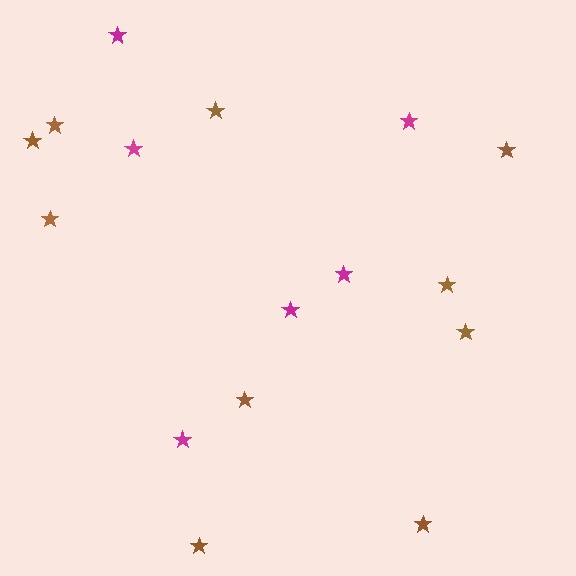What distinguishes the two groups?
There are 2 groups: one group of brown stars (10) and one group of magenta stars (6).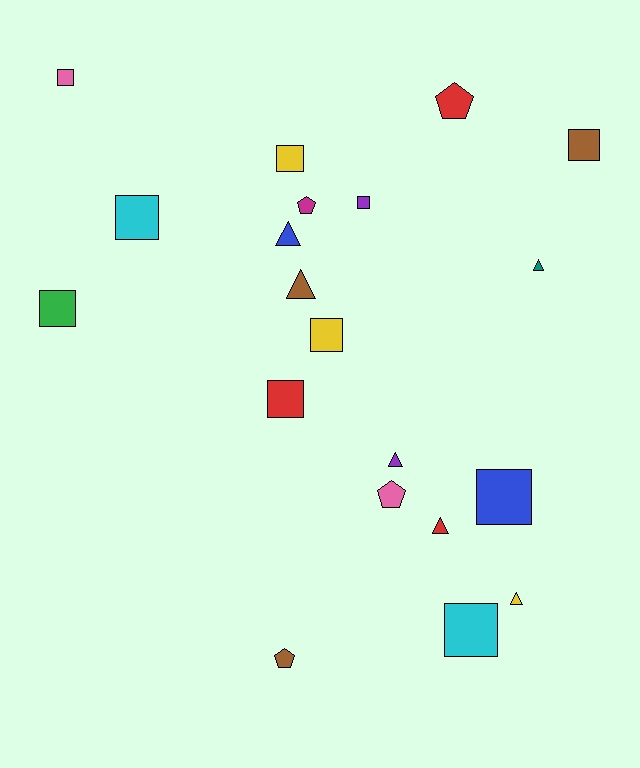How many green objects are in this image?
There is 1 green object.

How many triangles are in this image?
There are 6 triangles.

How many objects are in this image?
There are 20 objects.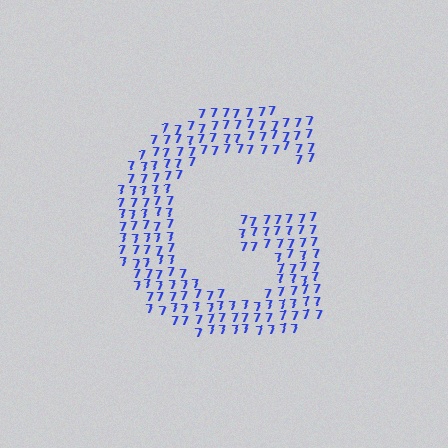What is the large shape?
The large shape is the letter G.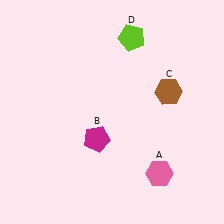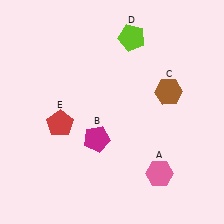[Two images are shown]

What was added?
A red pentagon (E) was added in Image 2.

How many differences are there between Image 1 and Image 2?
There is 1 difference between the two images.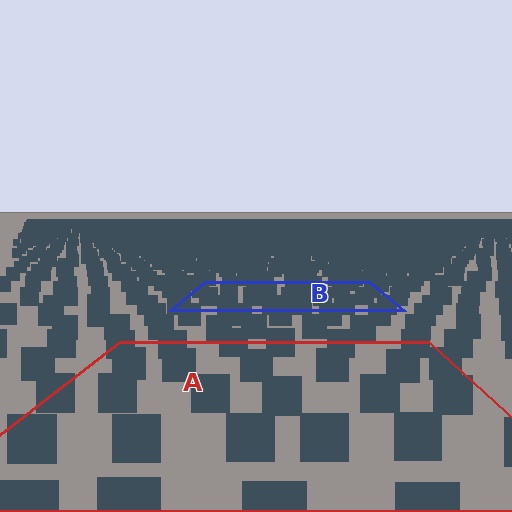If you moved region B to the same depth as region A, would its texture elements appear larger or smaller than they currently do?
They would appear larger. At a closer depth, the same texture elements are projected at a bigger on-screen size.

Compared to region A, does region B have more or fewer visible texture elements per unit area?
Region B has more texture elements per unit area — they are packed more densely because it is farther away.